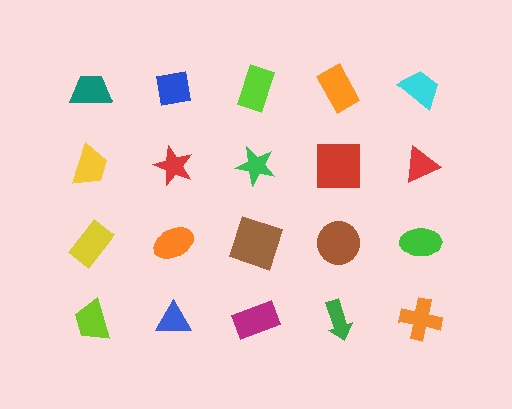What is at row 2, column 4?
A red square.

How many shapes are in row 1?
5 shapes.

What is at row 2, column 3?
A green star.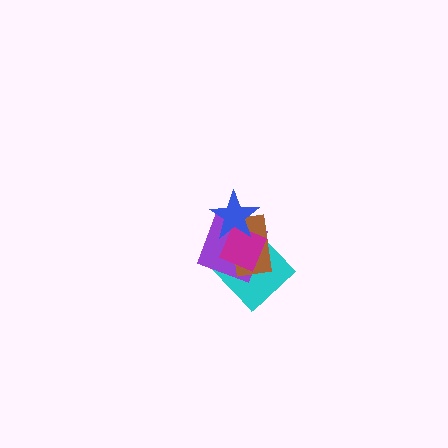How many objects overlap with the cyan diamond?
4 objects overlap with the cyan diamond.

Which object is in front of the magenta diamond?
The blue star is in front of the magenta diamond.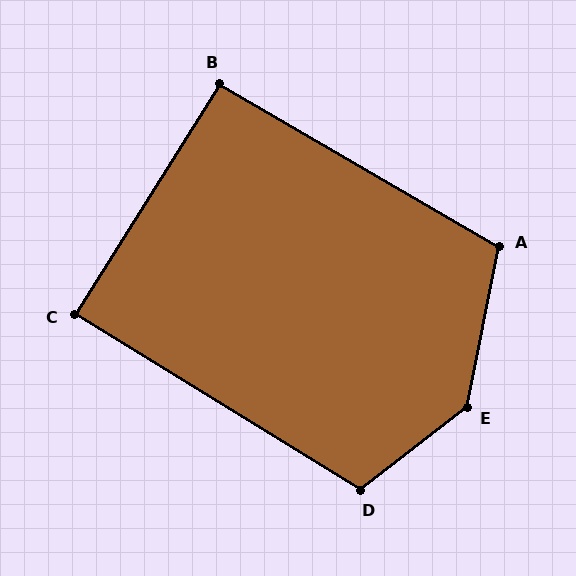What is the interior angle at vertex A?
Approximately 109 degrees (obtuse).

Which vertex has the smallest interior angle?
C, at approximately 89 degrees.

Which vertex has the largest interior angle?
E, at approximately 139 degrees.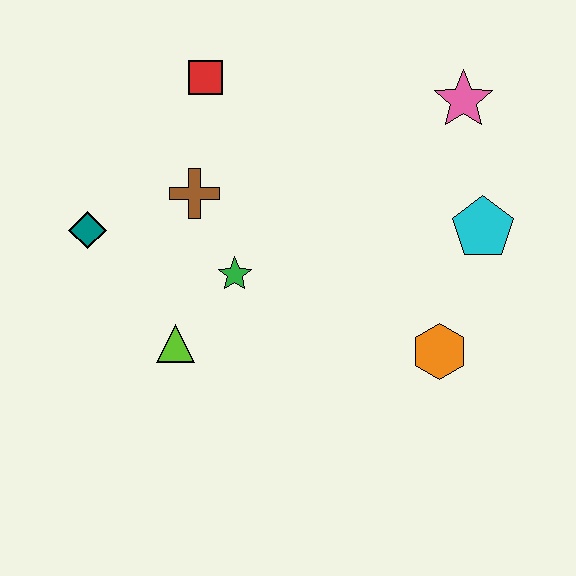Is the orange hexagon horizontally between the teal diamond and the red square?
No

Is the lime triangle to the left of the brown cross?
Yes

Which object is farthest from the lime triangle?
The pink star is farthest from the lime triangle.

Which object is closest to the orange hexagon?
The cyan pentagon is closest to the orange hexagon.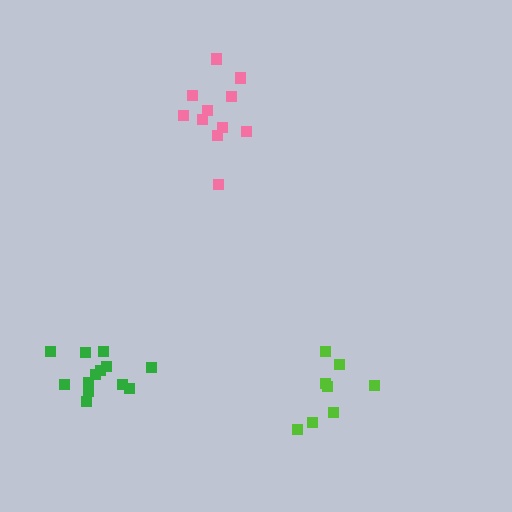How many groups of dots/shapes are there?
There are 3 groups.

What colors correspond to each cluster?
The clusters are colored: pink, lime, green.